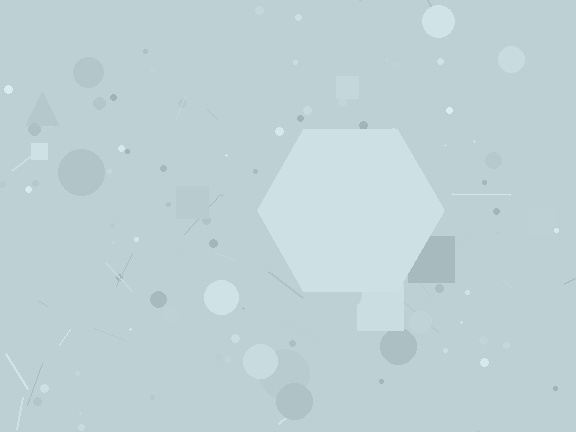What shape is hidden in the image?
A hexagon is hidden in the image.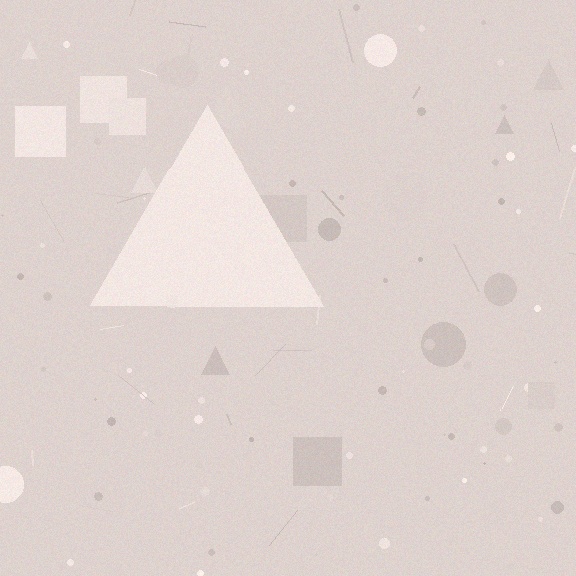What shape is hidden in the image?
A triangle is hidden in the image.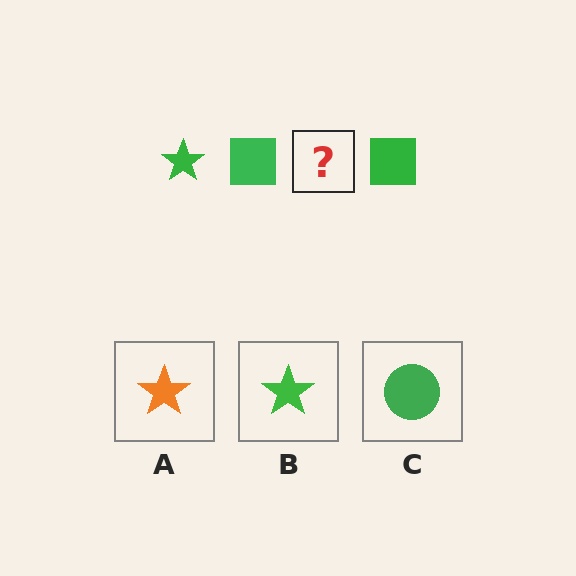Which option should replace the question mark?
Option B.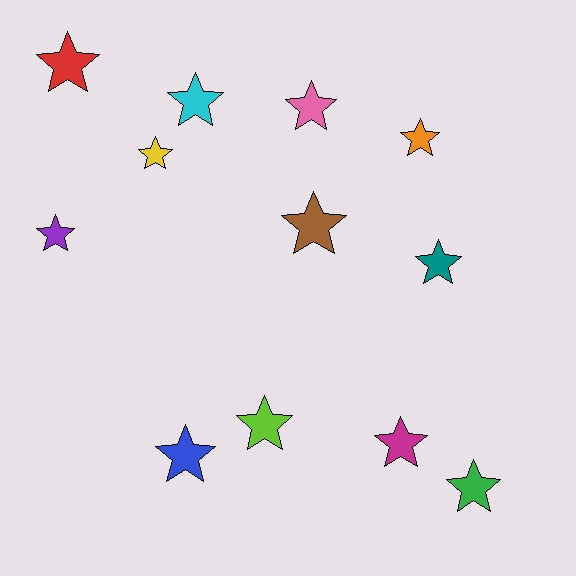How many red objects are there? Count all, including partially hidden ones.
There is 1 red object.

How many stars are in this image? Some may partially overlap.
There are 12 stars.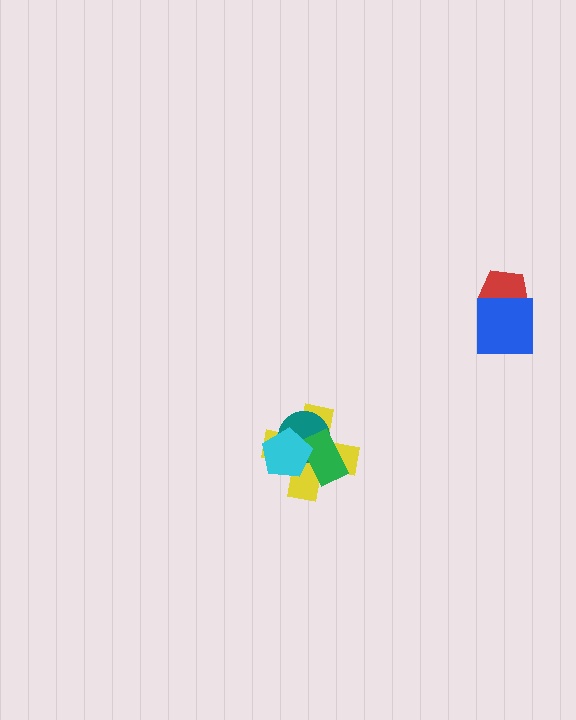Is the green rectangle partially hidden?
Yes, it is partially covered by another shape.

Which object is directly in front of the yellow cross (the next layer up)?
The teal circle is directly in front of the yellow cross.